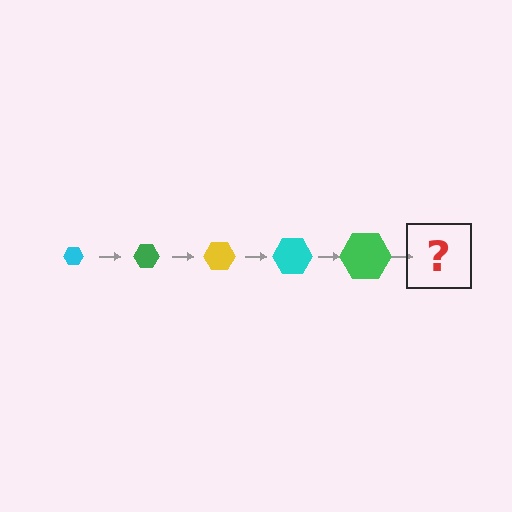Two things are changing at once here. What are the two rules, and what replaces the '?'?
The two rules are that the hexagon grows larger each step and the color cycles through cyan, green, and yellow. The '?' should be a yellow hexagon, larger than the previous one.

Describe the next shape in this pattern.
It should be a yellow hexagon, larger than the previous one.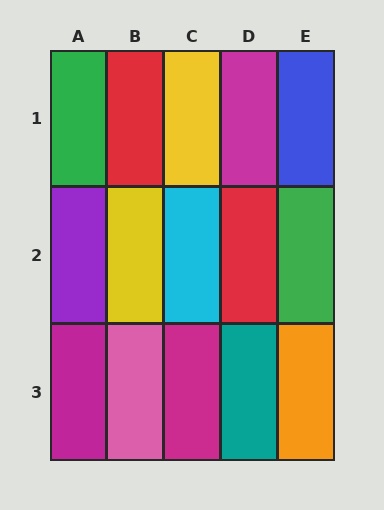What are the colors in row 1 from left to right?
Green, red, yellow, magenta, blue.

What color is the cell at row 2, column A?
Purple.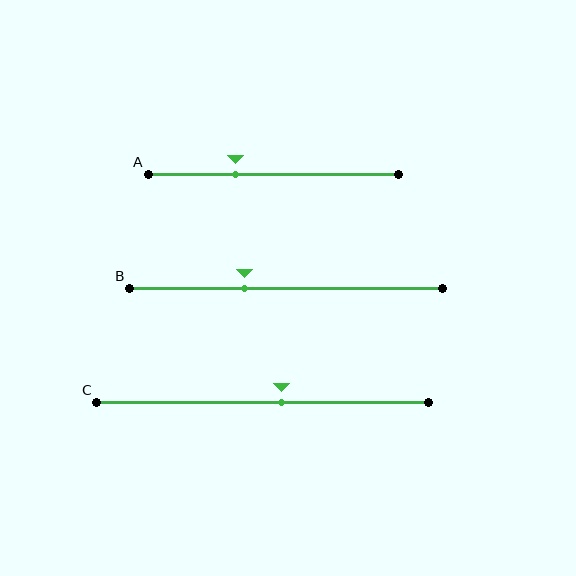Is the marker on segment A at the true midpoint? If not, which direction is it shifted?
No, the marker on segment A is shifted to the left by about 15% of the segment length.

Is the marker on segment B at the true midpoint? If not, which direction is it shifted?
No, the marker on segment B is shifted to the left by about 13% of the segment length.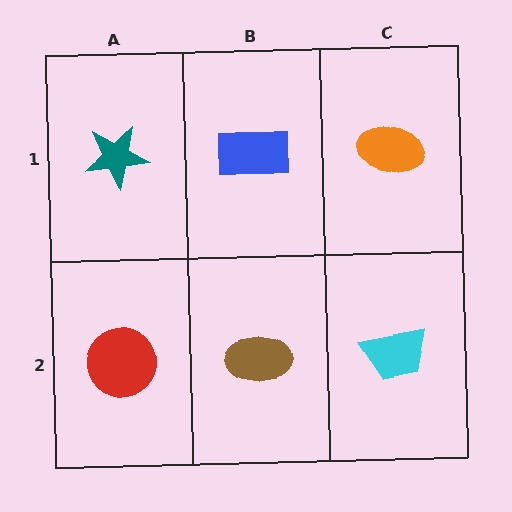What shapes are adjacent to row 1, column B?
A brown ellipse (row 2, column B), a teal star (row 1, column A), an orange ellipse (row 1, column C).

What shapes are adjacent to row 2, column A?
A teal star (row 1, column A), a brown ellipse (row 2, column B).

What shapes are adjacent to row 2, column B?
A blue rectangle (row 1, column B), a red circle (row 2, column A), a cyan trapezoid (row 2, column C).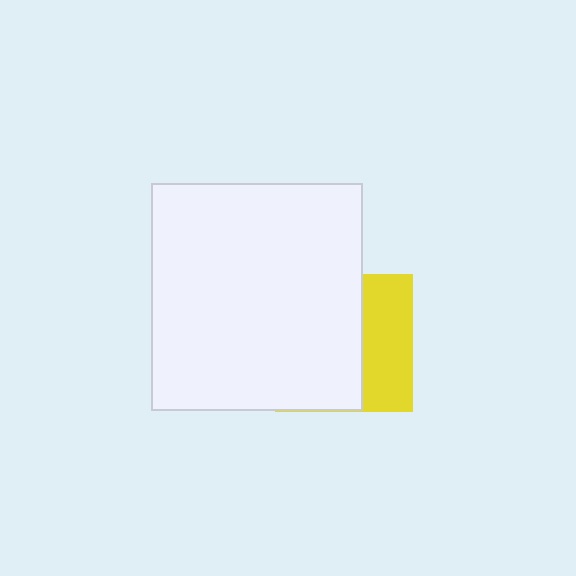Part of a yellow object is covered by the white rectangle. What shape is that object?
It is a square.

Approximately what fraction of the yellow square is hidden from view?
Roughly 64% of the yellow square is hidden behind the white rectangle.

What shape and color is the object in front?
The object in front is a white rectangle.